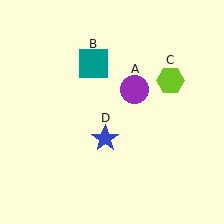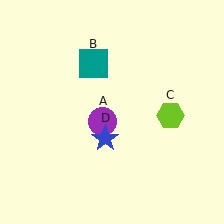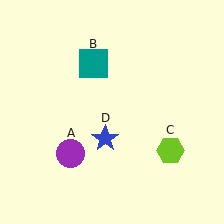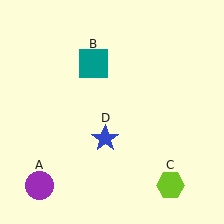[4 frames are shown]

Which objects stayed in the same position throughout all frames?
Teal square (object B) and blue star (object D) remained stationary.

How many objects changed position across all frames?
2 objects changed position: purple circle (object A), lime hexagon (object C).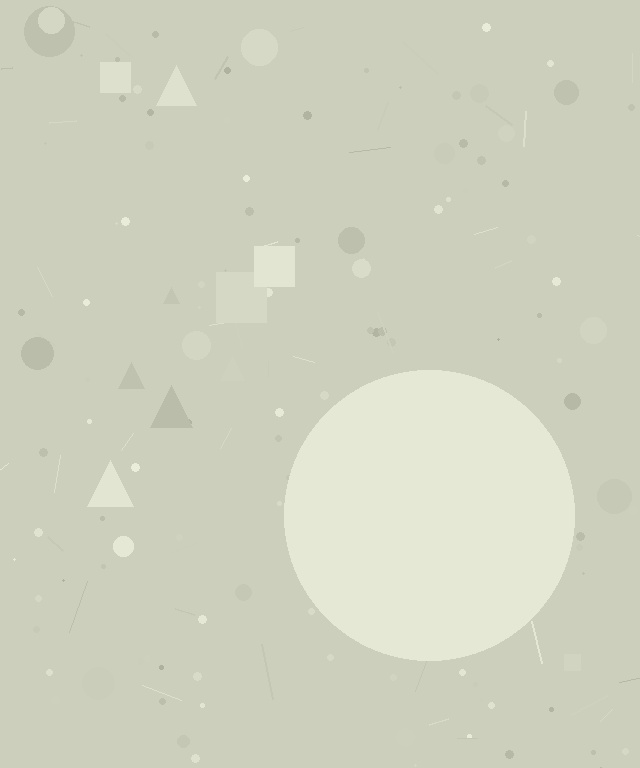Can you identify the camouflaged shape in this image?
The camouflaged shape is a circle.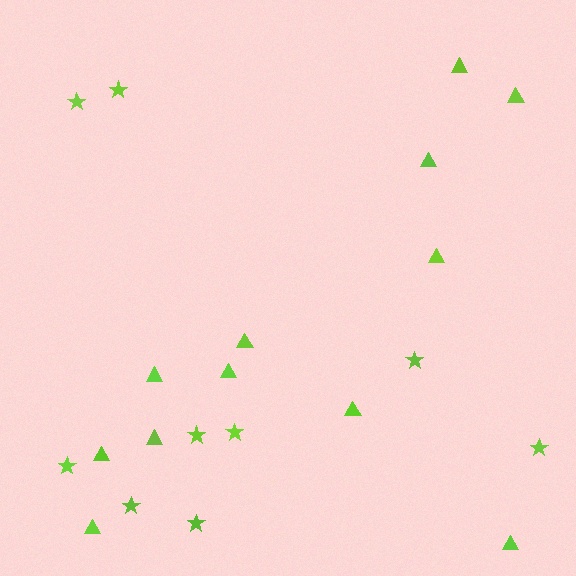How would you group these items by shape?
There are 2 groups: one group of stars (9) and one group of triangles (12).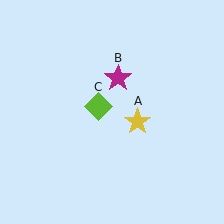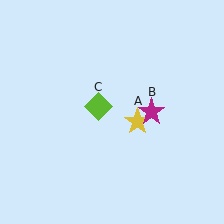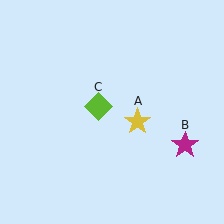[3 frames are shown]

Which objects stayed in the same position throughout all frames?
Yellow star (object A) and lime diamond (object C) remained stationary.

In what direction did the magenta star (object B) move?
The magenta star (object B) moved down and to the right.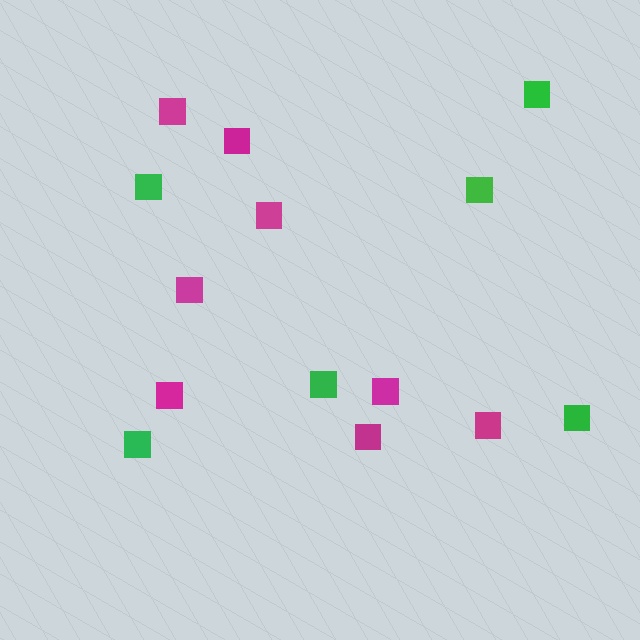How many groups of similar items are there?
There are 2 groups: one group of green squares (6) and one group of magenta squares (8).